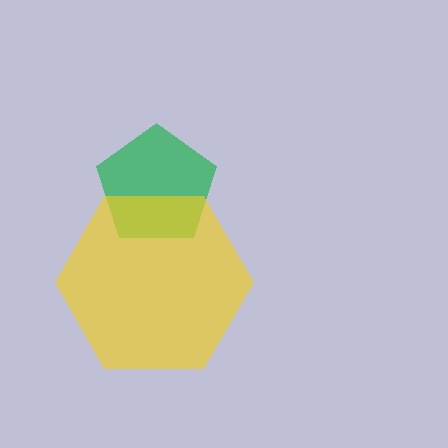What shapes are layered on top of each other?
The layered shapes are: a green pentagon, a yellow hexagon.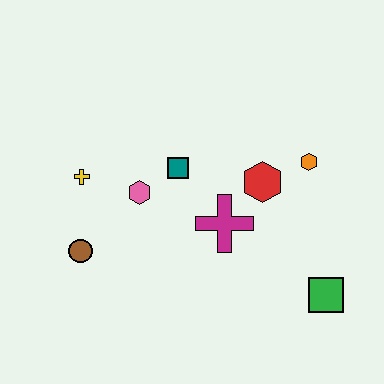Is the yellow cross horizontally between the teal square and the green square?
No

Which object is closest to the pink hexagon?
The teal square is closest to the pink hexagon.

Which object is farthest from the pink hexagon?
The green square is farthest from the pink hexagon.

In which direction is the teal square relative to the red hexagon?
The teal square is to the left of the red hexagon.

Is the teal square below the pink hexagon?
No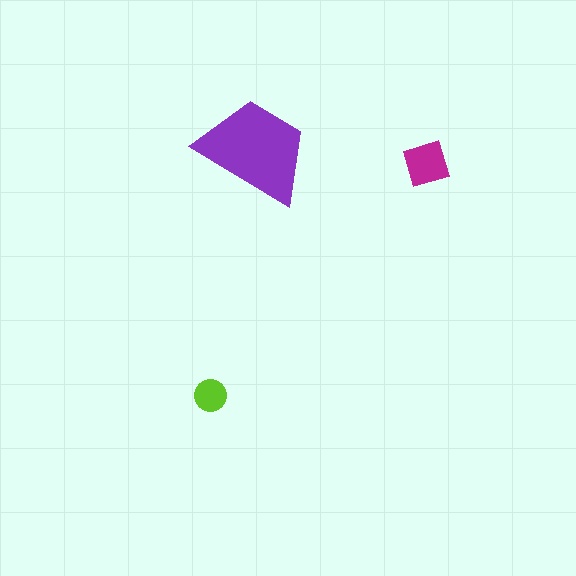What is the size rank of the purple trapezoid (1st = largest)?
1st.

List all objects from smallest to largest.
The lime circle, the magenta diamond, the purple trapezoid.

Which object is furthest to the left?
The lime circle is leftmost.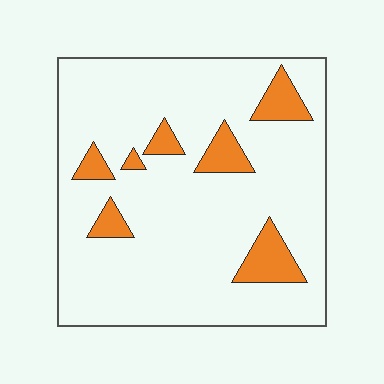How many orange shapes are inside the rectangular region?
7.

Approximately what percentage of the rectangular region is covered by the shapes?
Approximately 15%.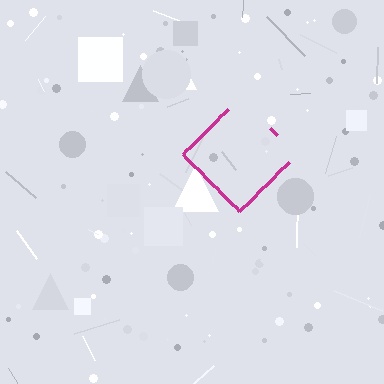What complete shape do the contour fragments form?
The contour fragments form a diamond.